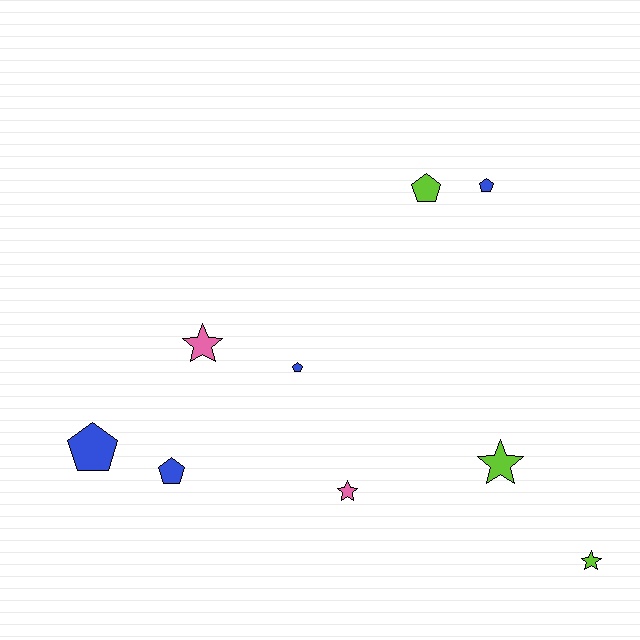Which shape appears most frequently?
Pentagon, with 5 objects.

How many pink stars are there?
There are 2 pink stars.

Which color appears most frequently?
Blue, with 4 objects.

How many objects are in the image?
There are 9 objects.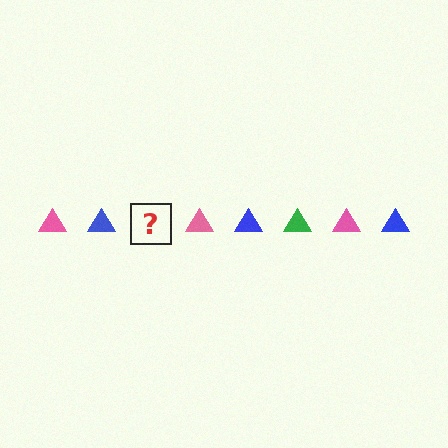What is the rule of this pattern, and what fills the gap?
The rule is that the pattern cycles through pink, blue, green triangles. The gap should be filled with a green triangle.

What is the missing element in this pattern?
The missing element is a green triangle.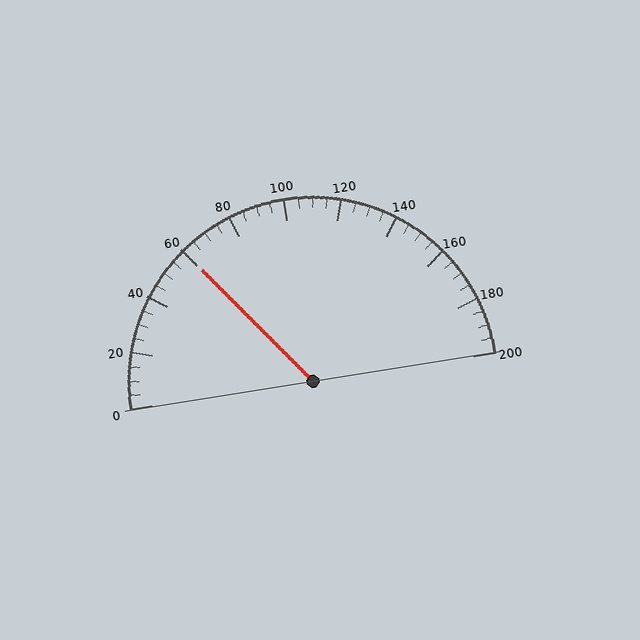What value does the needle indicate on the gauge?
The needle indicates approximately 60.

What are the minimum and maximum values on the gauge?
The gauge ranges from 0 to 200.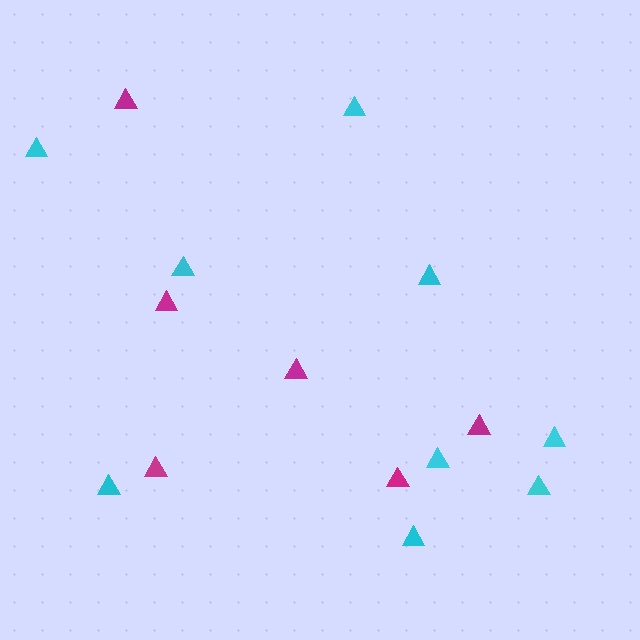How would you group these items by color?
There are 2 groups: one group of magenta triangles (6) and one group of cyan triangles (9).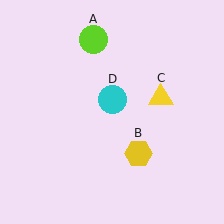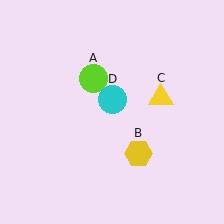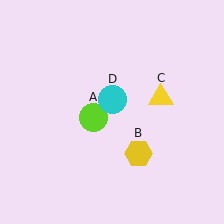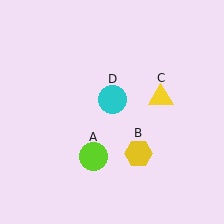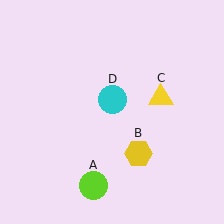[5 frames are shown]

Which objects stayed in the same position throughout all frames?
Yellow hexagon (object B) and yellow triangle (object C) and cyan circle (object D) remained stationary.